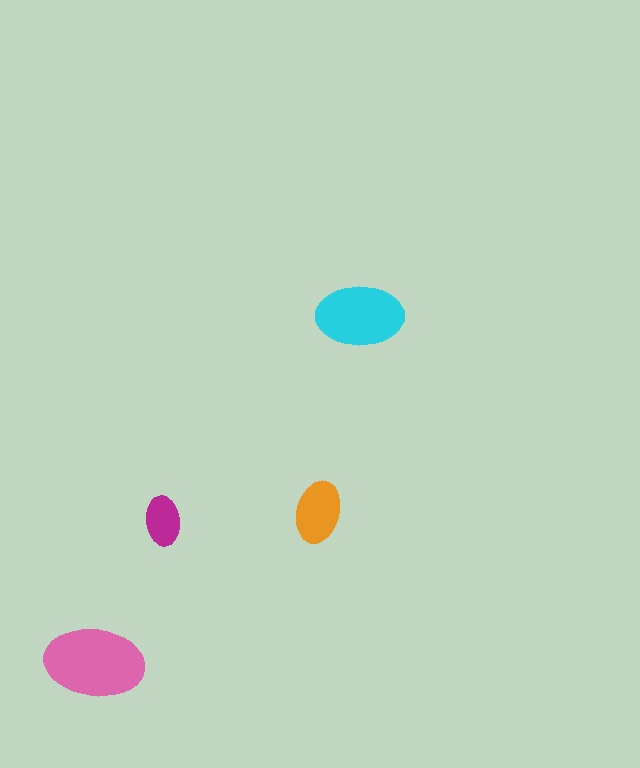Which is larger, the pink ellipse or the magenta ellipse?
The pink one.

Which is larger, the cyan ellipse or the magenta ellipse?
The cyan one.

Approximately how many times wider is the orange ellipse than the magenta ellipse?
About 1.5 times wider.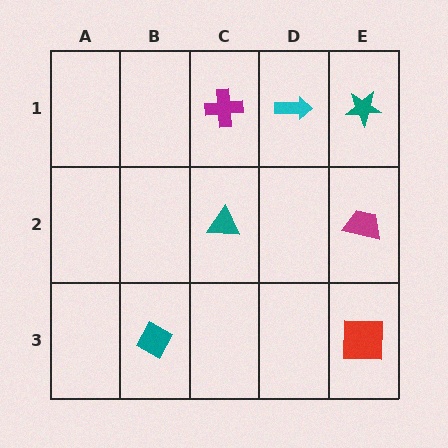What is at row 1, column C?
A magenta cross.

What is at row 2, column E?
A magenta trapezoid.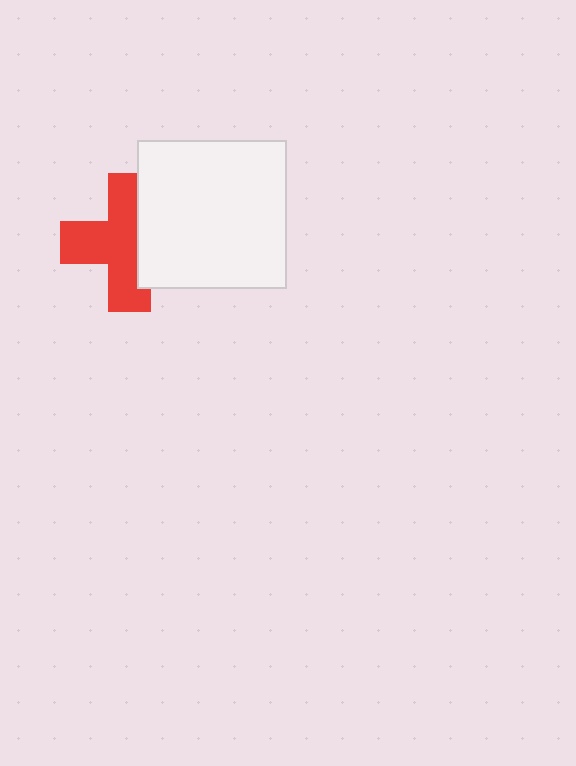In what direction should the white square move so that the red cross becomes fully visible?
The white square should move right. That is the shortest direction to clear the overlap and leave the red cross fully visible.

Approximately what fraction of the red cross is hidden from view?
Roughly 36% of the red cross is hidden behind the white square.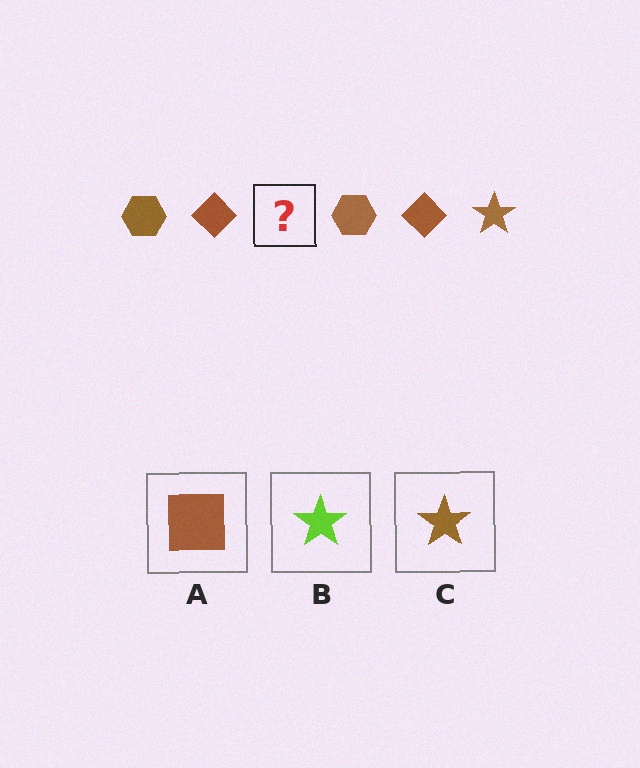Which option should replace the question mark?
Option C.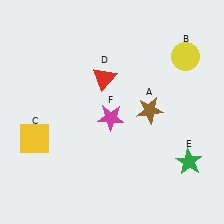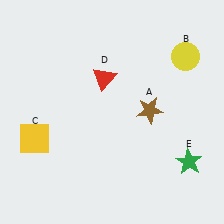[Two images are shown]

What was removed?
The magenta star (F) was removed in Image 2.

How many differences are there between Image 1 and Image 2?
There is 1 difference between the two images.